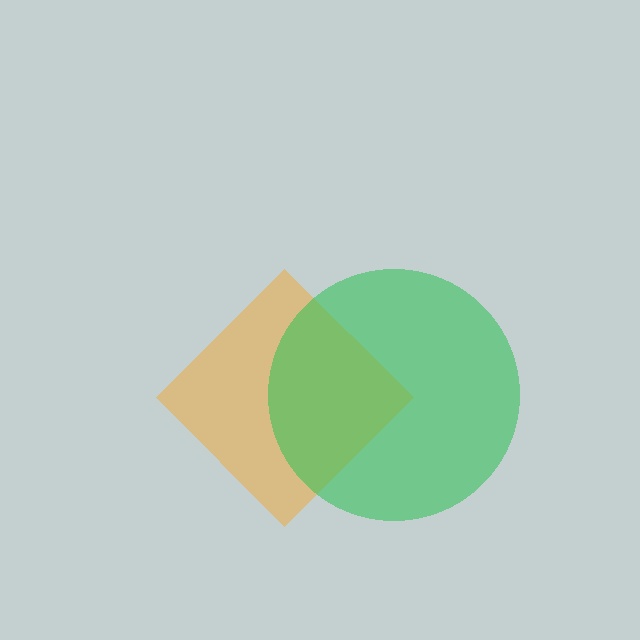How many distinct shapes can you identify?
There are 2 distinct shapes: an orange diamond, a green circle.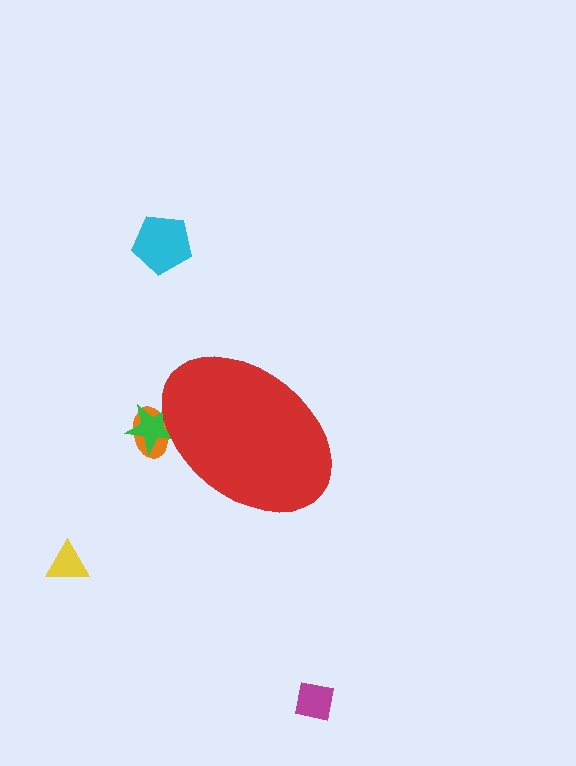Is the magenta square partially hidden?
No, the magenta square is fully visible.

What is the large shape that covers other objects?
A red ellipse.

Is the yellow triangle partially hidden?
No, the yellow triangle is fully visible.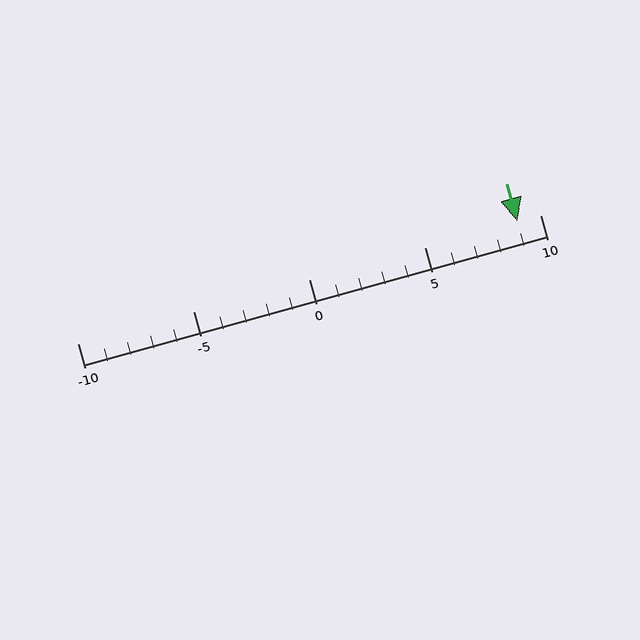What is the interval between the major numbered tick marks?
The major tick marks are spaced 5 units apart.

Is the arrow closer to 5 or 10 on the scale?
The arrow is closer to 10.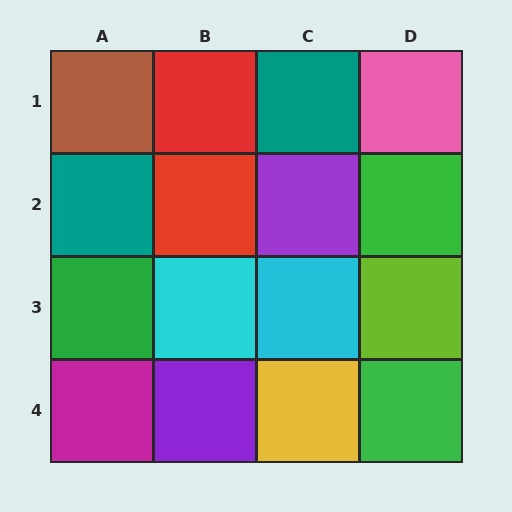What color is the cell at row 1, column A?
Brown.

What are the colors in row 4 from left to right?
Magenta, purple, yellow, green.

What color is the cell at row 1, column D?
Pink.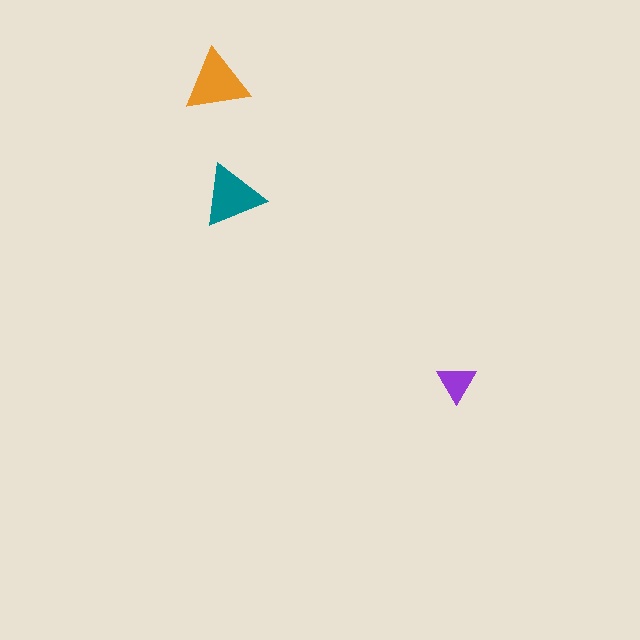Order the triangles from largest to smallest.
the orange one, the teal one, the purple one.